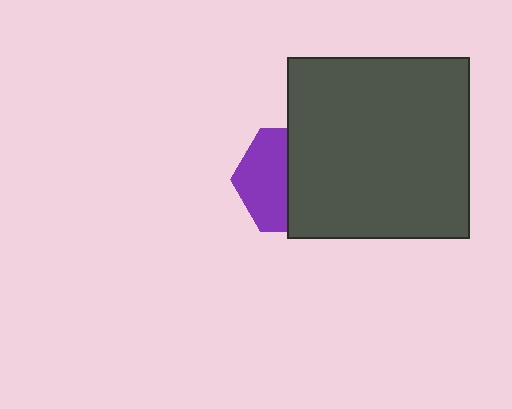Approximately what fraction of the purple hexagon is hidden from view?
Roughly 53% of the purple hexagon is hidden behind the dark gray square.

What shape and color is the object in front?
The object in front is a dark gray square.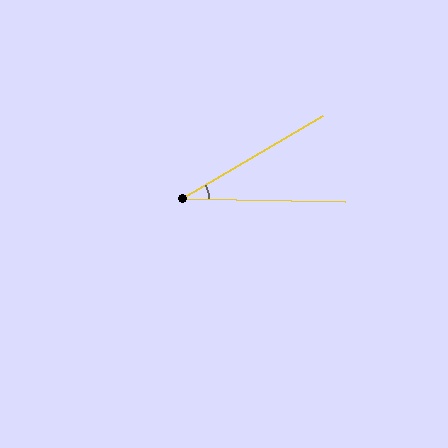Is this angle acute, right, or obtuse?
It is acute.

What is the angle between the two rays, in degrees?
Approximately 32 degrees.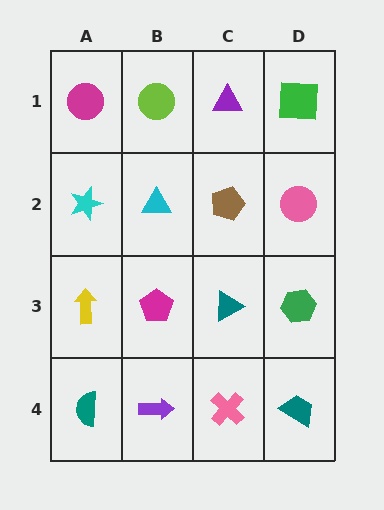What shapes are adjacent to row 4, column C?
A teal triangle (row 3, column C), a purple arrow (row 4, column B), a teal trapezoid (row 4, column D).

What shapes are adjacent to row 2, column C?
A purple triangle (row 1, column C), a teal triangle (row 3, column C), a cyan triangle (row 2, column B), a pink circle (row 2, column D).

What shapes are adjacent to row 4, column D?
A green hexagon (row 3, column D), a pink cross (row 4, column C).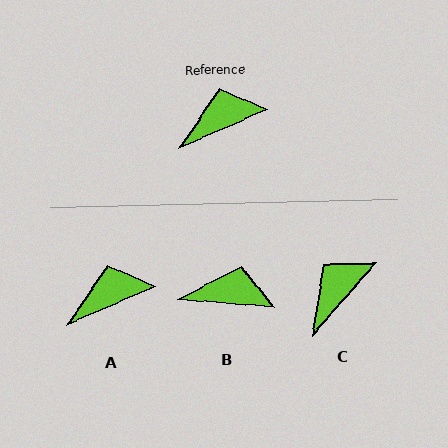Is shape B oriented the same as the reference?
No, it is off by about 28 degrees.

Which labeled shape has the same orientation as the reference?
A.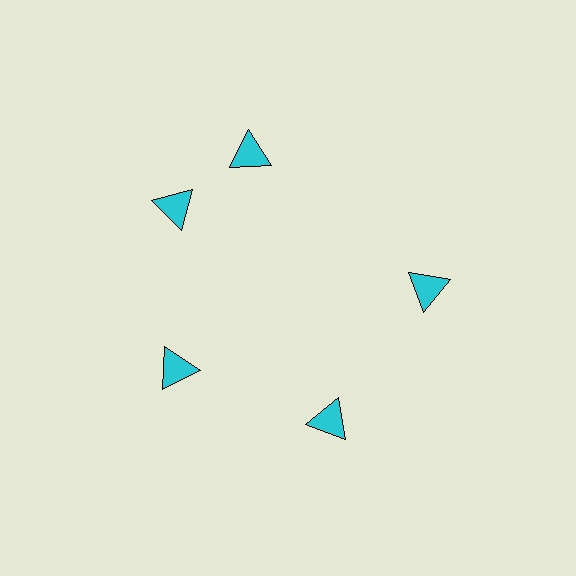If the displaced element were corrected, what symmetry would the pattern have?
It would have 5-fold rotational symmetry — the pattern would map onto itself every 72 degrees.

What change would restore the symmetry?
The symmetry would be restored by rotating it back into even spacing with its neighbors so that all 5 triangles sit at equal angles and equal distance from the center.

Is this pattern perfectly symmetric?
No. The 5 cyan triangles are arranged in a ring, but one element near the 1 o'clock position is rotated out of alignment along the ring, breaking the 5-fold rotational symmetry.